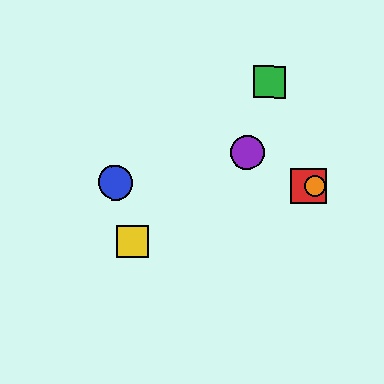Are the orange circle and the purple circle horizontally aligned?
No, the orange circle is at y≈186 and the purple circle is at y≈152.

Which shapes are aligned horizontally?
The red square, the blue circle, the orange circle are aligned horizontally.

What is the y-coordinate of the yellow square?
The yellow square is at y≈242.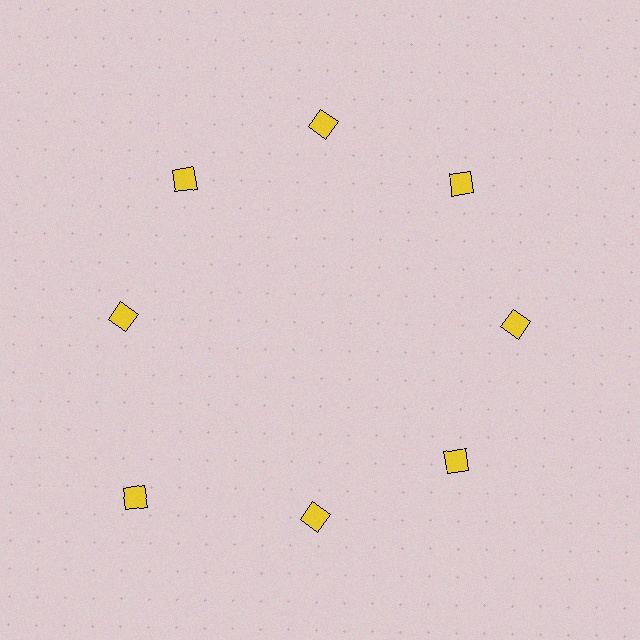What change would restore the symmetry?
The symmetry would be restored by moving it inward, back onto the ring so that all 8 diamonds sit at equal angles and equal distance from the center.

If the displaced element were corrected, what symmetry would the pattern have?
It would have 8-fold rotational symmetry — the pattern would map onto itself every 45 degrees.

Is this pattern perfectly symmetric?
No. The 8 yellow diamonds are arranged in a ring, but one element near the 8 o'clock position is pushed outward from the center, breaking the 8-fold rotational symmetry.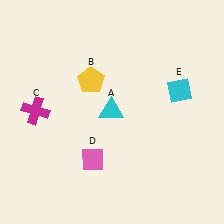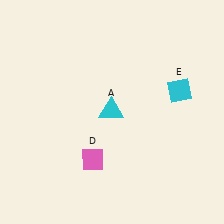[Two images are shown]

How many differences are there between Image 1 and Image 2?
There are 2 differences between the two images.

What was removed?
The magenta cross (C), the yellow pentagon (B) were removed in Image 2.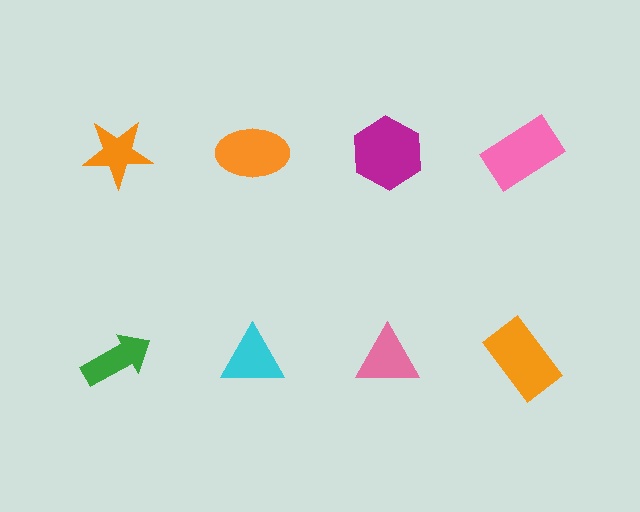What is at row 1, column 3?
A magenta hexagon.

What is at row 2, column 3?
A pink triangle.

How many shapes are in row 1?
4 shapes.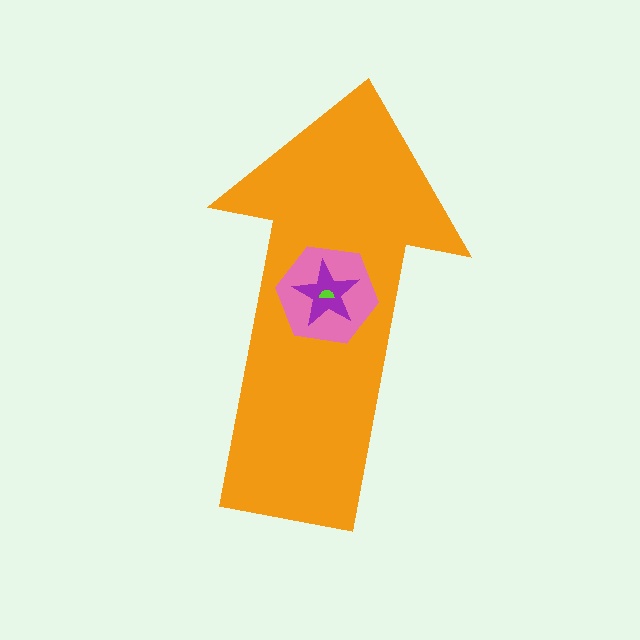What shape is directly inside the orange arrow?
The pink hexagon.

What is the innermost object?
The lime semicircle.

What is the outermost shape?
The orange arrow.